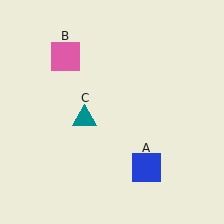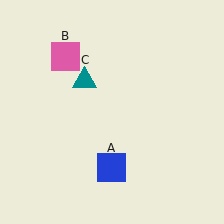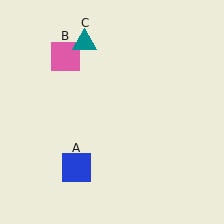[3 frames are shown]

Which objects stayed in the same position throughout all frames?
Pink square (object B) remained stationary.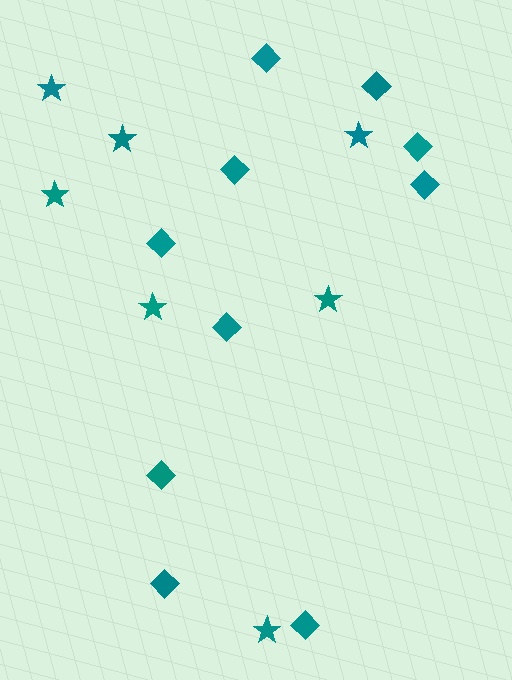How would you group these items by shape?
There are 2 groups: one group of stars (7) and one group of diamonds (10).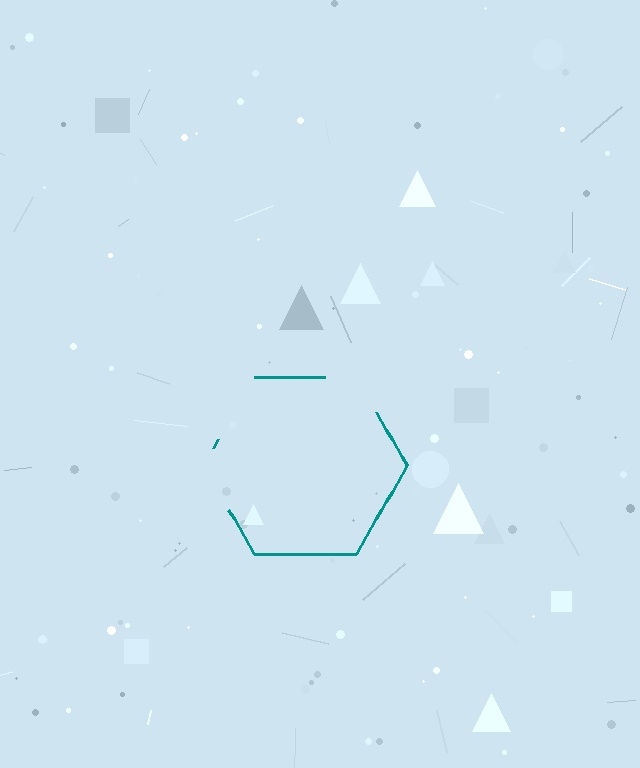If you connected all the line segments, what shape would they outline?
They would outline a hexagon.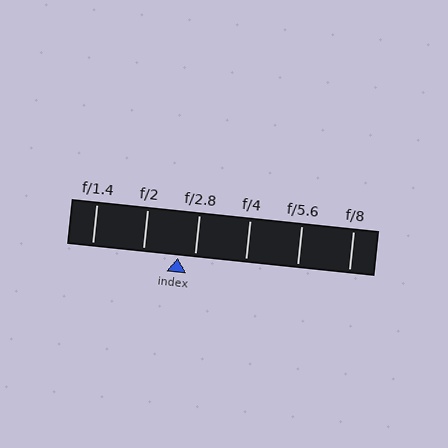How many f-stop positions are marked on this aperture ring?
There are 6 f-stop positions marked.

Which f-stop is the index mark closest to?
The index mark is closest to f/2.8.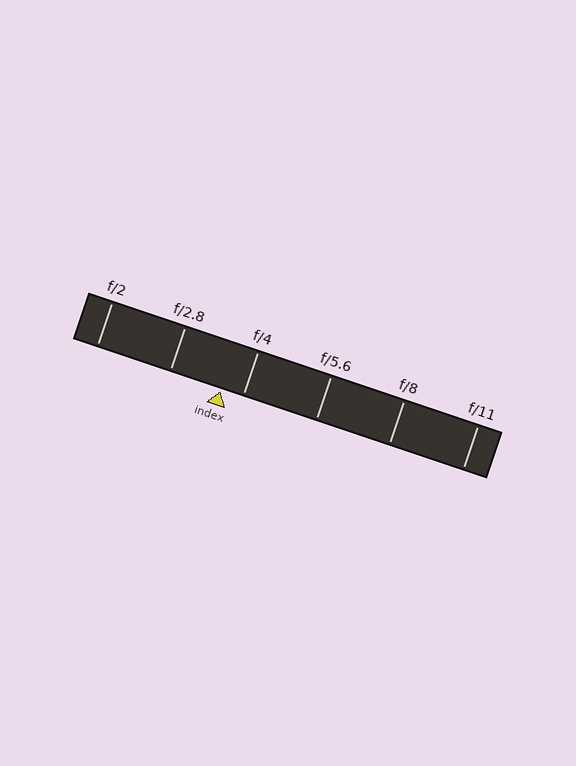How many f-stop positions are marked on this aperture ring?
There are 6 f-stop positions marked.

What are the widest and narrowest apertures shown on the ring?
The widest aperture shown is f/2 and the narrowest is f/11.